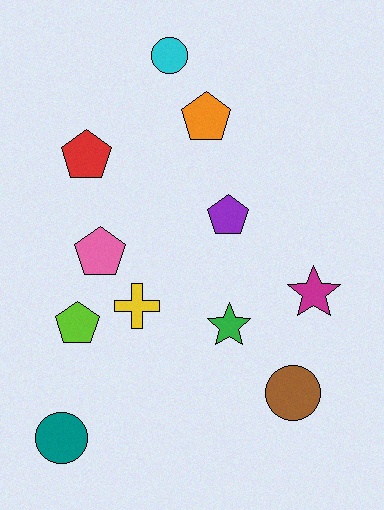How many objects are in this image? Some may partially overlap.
There are 11 objects.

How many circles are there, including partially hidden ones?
There are 3 circles.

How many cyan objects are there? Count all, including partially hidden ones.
There is 1 cyan object.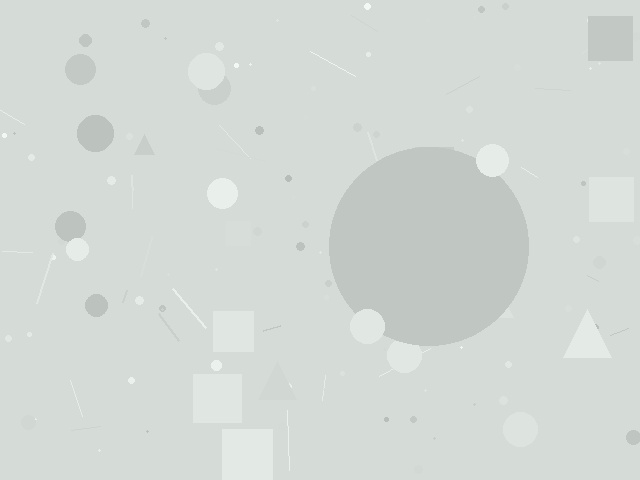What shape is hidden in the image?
A circle is hidden in the image.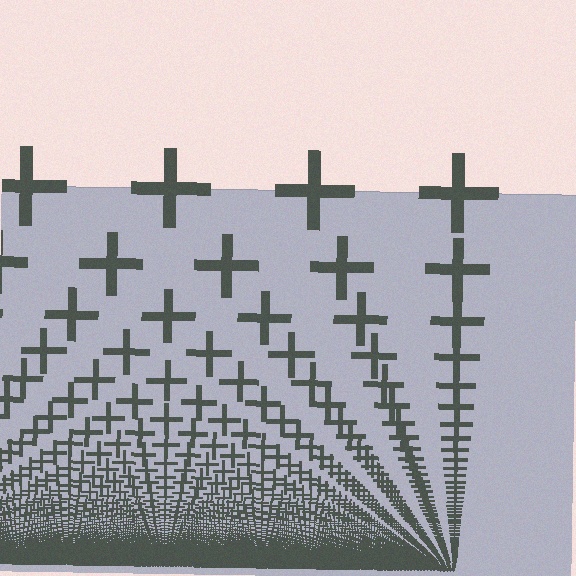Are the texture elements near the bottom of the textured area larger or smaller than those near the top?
Smaller. The gradient is inverted — elements near the bottom are smaller and denser.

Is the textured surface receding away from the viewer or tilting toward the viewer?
The surface appears to tilt toward the viewer. Texture elements get larger and sparser toward the top.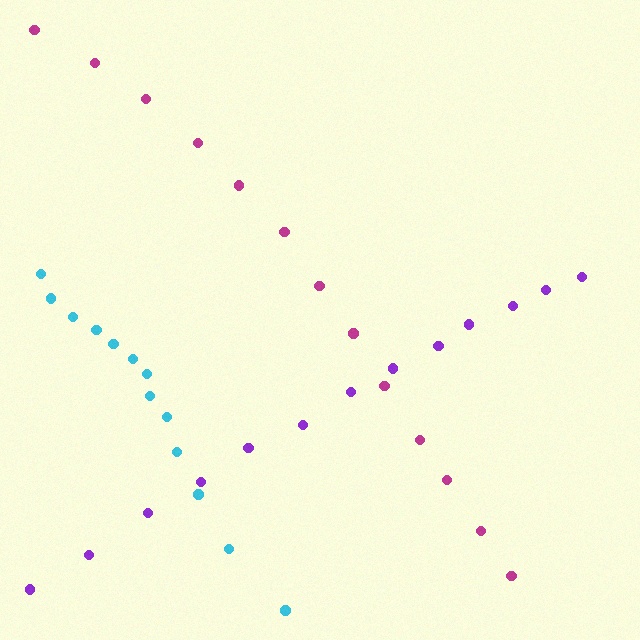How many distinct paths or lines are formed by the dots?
There are 3 distinct paths.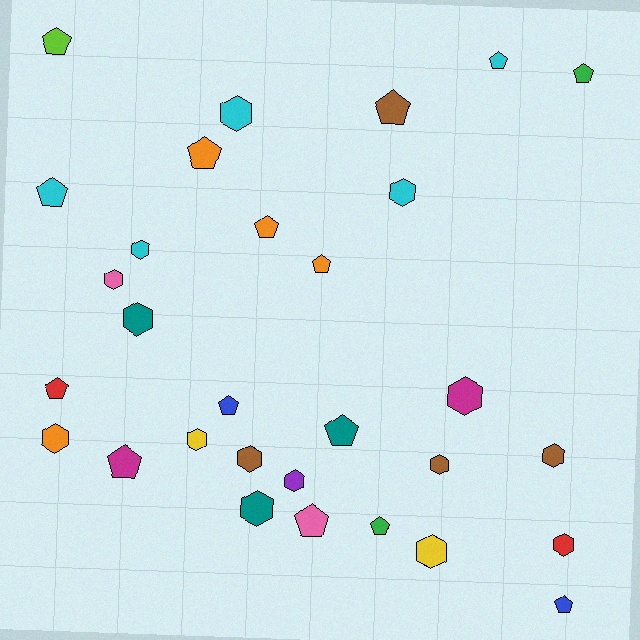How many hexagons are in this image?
There are 15 hexagons.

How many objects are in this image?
There are 30 objects.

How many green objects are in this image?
There are 2 green objects.